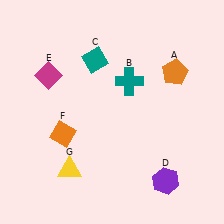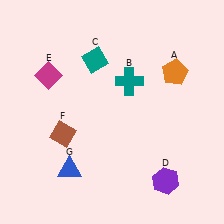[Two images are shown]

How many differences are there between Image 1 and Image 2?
There are 2 differences between the two images.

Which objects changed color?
F changed from orange to brown. G changed from yellow to blue.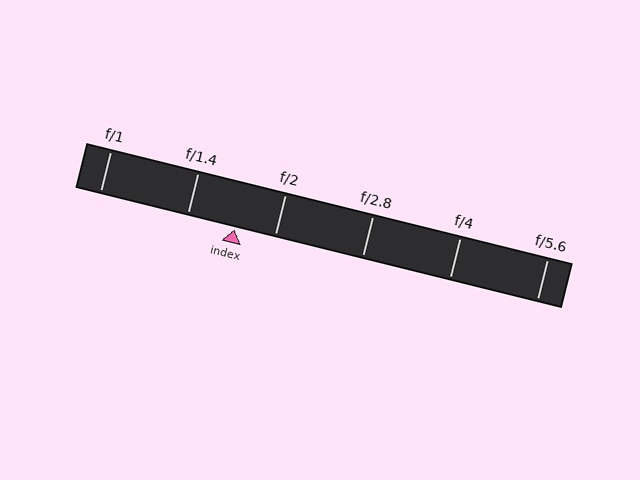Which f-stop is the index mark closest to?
The index mark is closest to f/2.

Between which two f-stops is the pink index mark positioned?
The index mark is between f/1.4 and f/2.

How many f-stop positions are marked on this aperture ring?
There are 6 f-stop positions marked.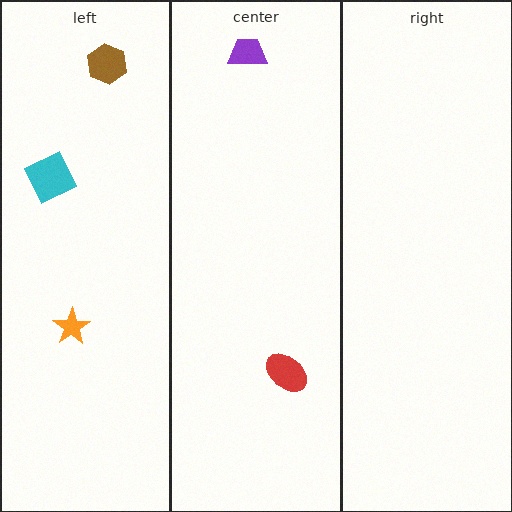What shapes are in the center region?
The purple trapezoid, the red ellipse.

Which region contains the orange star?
The left region.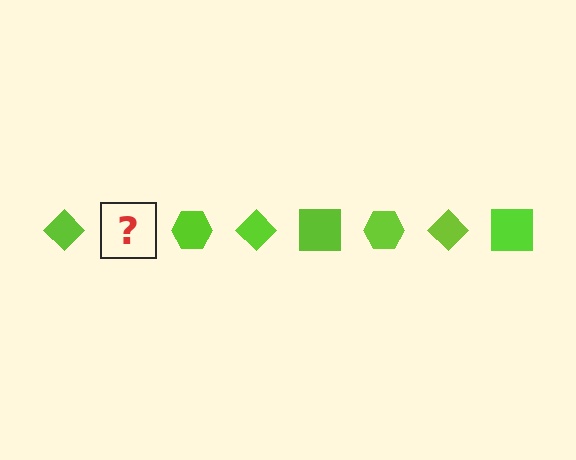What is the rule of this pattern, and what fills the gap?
The rule is that the pattern cycles through diamond, square, hexagon shapes in lime. The gap should be filled with a lime square.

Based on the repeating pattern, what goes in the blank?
The blank should be a lime square.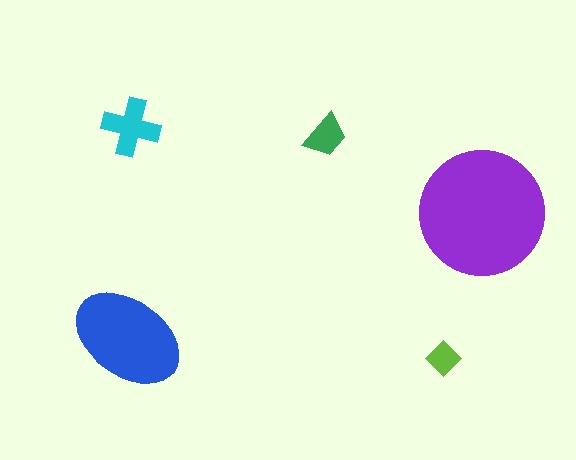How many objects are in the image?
There are 5 objects in the image.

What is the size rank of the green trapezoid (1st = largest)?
4th.